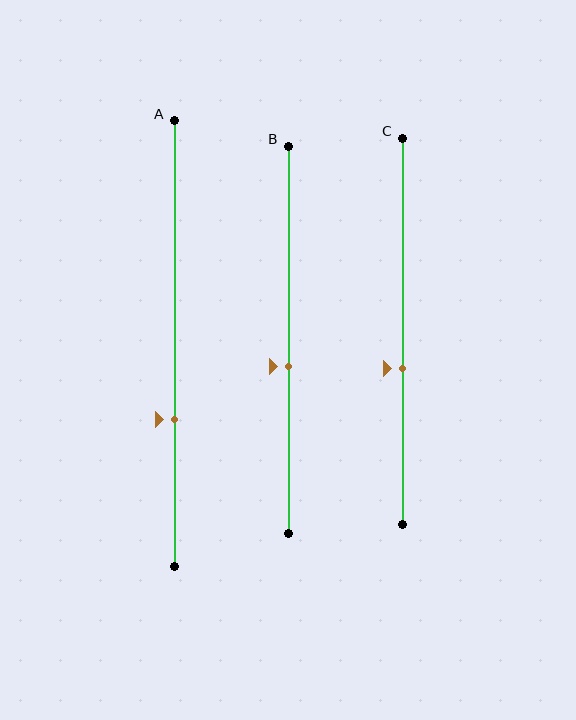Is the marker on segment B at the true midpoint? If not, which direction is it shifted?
No, the marker on segment B is shifted downward by about 7% of the segment length.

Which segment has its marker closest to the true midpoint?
Segment B has its marker closest to the true midpoint.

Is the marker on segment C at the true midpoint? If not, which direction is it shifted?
No, the marker on segment C is shifted downward by about 10% of the segment length.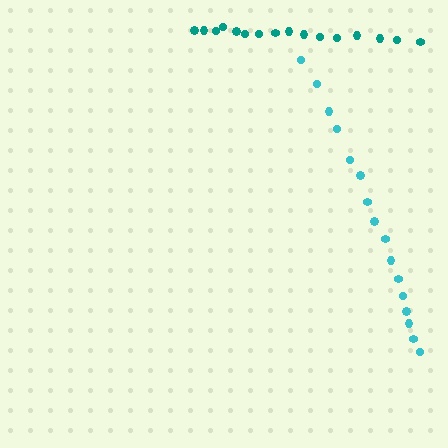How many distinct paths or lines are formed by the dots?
There are 2 distinct paths.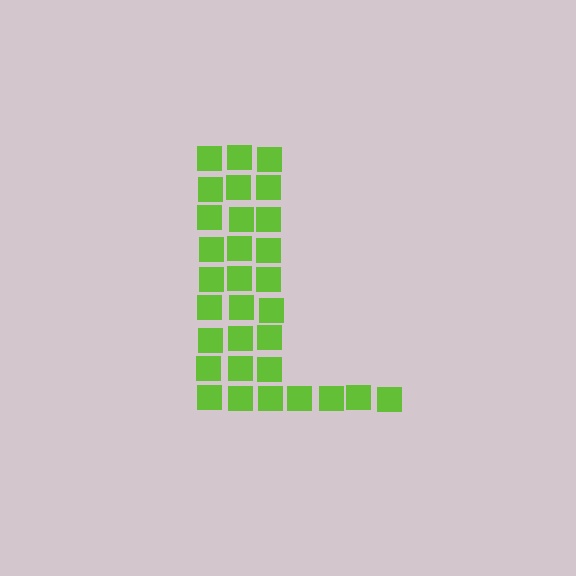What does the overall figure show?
The overall figure shows the letter L.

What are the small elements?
The small elements are squares.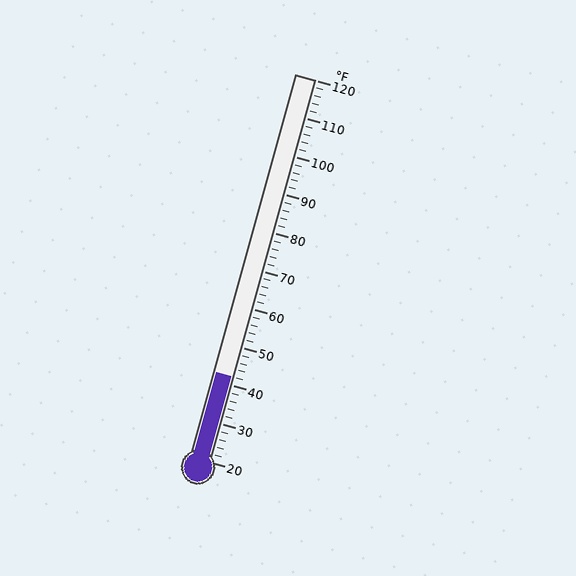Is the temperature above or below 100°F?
The temperature is below 100°F.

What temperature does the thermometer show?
The thermometer shows approximately 42°F.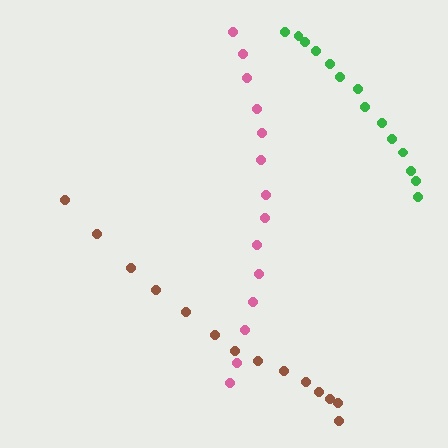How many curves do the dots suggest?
There are 3 distinct paths.